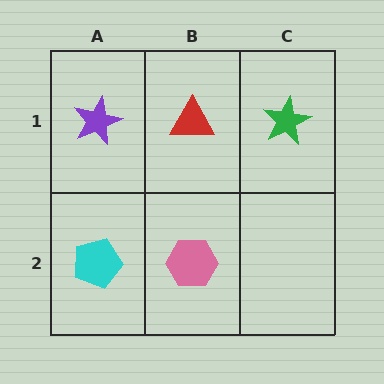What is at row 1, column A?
A purple star.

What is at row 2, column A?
A cyan pentagon.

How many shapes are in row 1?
3 shapes.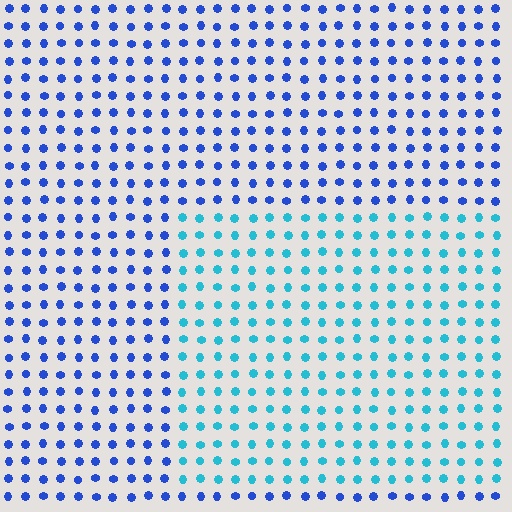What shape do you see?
I see a rectangle.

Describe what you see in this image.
The image is filled with small blue elements in a uniform arrangement. A rectangle-shaped region is visible where the elements are tinted to a slightly different hue, forming a subtle color boundary.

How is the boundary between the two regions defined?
The boundary is defined purely by a slight shift in hue (about 39 degrees). Spacing, size, and orientation are identical on both sides.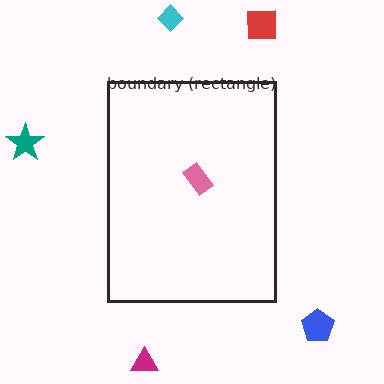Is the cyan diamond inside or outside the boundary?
Outside.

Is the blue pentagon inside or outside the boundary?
Outside.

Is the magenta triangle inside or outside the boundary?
Outside.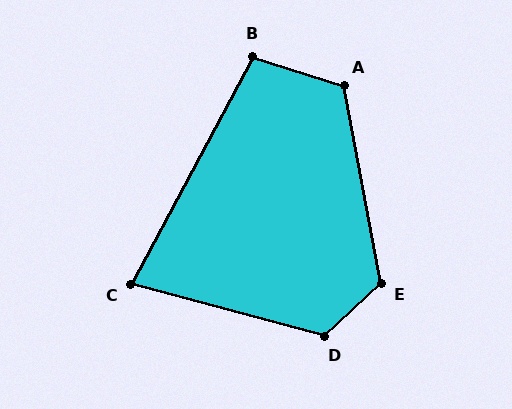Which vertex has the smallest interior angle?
C, at approximately 77 degrees.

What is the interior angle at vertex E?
Approximately 122 degrees (obtuse).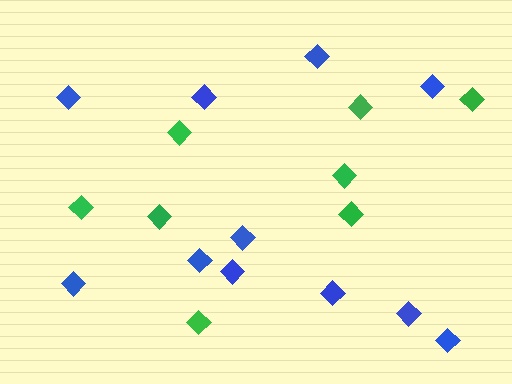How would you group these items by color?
There are 2 groups: one group of green diamonds (8) and one group of blue diamonds (11).